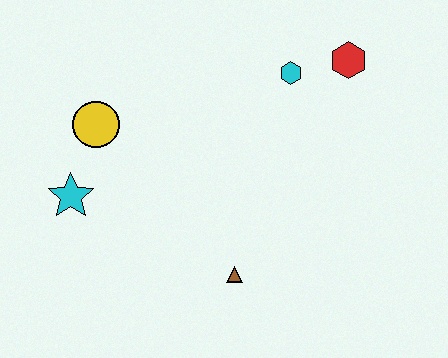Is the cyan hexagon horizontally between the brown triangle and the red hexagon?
Yes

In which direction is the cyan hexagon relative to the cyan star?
The cyan hexagon is to the right of the cyan star.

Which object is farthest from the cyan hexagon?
The cyan star is farthest from the cyan hexagon.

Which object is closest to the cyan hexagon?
The red hexagon is closest to the cyan hexagon.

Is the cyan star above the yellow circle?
No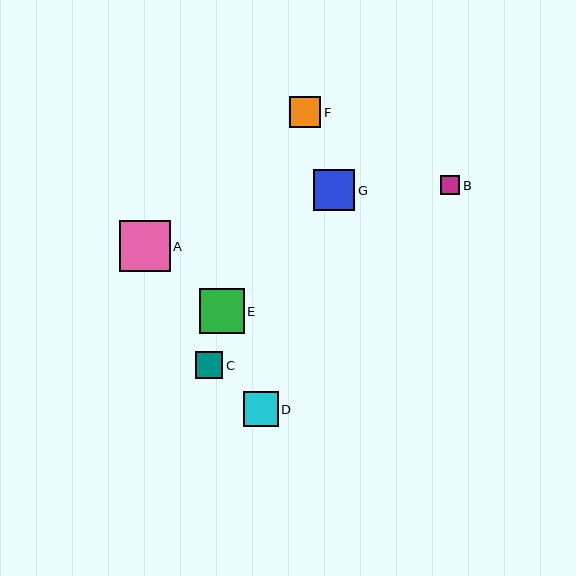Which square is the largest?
Square A is the largest with a size of approximately 50 pixels.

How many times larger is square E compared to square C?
Square E is approximately 1.7 times the size of square C.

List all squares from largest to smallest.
From largest to smallest: A, E, G, D, F, C, B.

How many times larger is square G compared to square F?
Square G is approximately 1.3 times the size of square F.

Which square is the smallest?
Square B is the smallest with a size of approximately 19 pixels.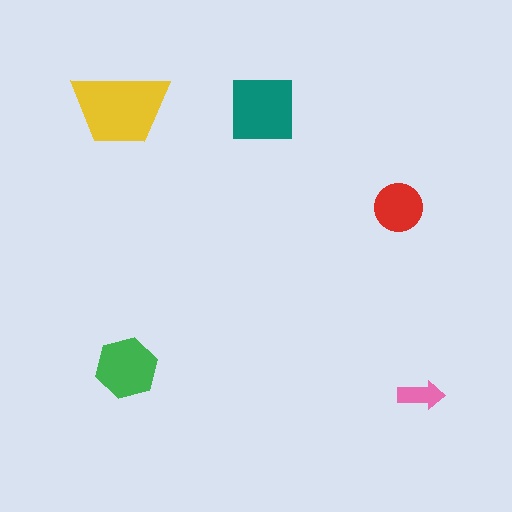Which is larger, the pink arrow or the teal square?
The teal square.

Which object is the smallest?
The pink arrow.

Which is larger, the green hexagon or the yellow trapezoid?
The yellow trapezoid.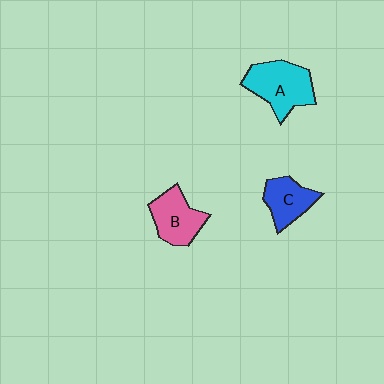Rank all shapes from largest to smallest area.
From largest to smallest: A (cyan), B (pink), C (blue).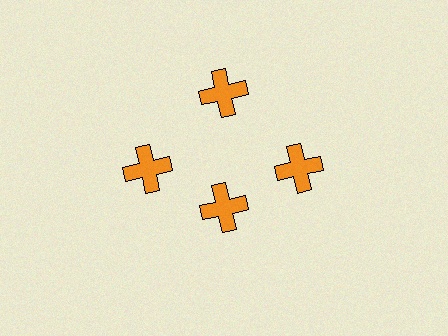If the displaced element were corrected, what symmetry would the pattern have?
It would have 4-fold rotational symmetry — the pattern would map onto itself every 90 degrees.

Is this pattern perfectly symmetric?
No. The 4 orange crosses are arranged in a ring, but one element near the 6 o'clock position is pulled inward toward the center, breaking the 4-fold rotational symmetry.